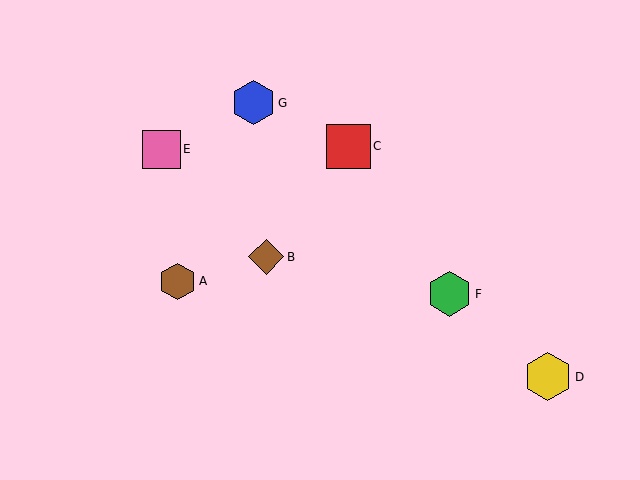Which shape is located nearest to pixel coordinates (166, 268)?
The brown hexagon (labeled A) at (177, 281) is nearest to that location.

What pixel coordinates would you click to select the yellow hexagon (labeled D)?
Click at (548, 377) to select the yellow hexagon D.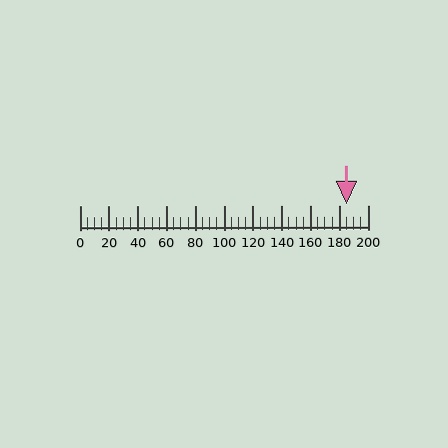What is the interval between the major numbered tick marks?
The major tick marks are spaced 20 units apart.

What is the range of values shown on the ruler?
The ruler shows values from 0 to 200.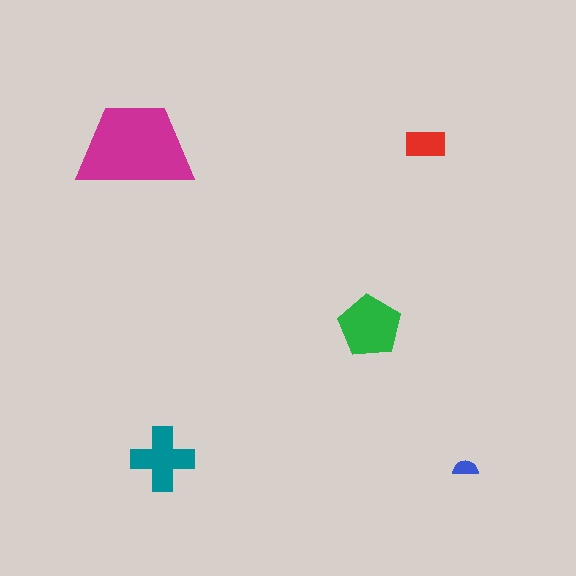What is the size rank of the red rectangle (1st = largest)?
4th.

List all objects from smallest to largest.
The blue semicircle, the red rectangle, the teal cross, the green pentagon, the magenta trapezoid.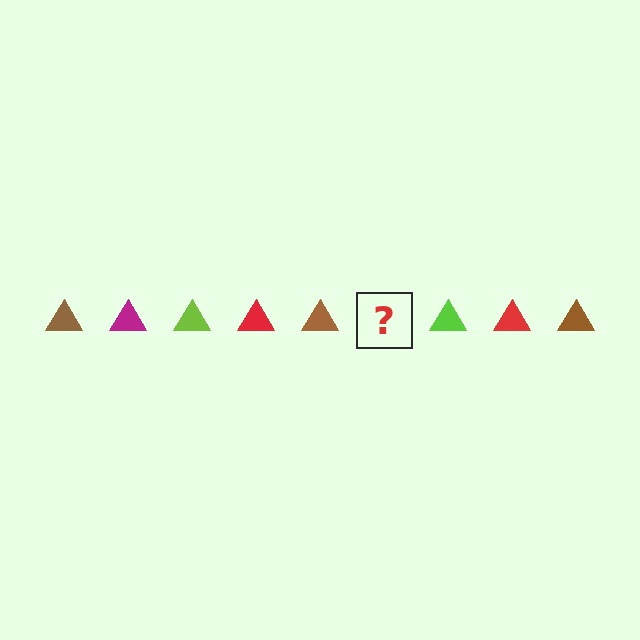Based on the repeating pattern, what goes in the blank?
The blank should be a magenta triangle.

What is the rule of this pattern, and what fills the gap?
The rule is that the pattern cycles through brown, magenta, lime, red triangles. The gap should be filled with a magenta triangle.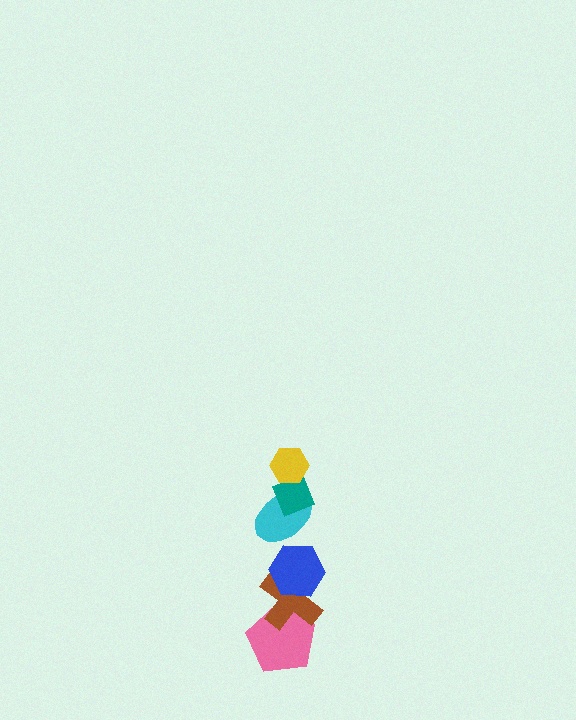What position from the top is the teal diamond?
The teal diamond is 2nd from the top.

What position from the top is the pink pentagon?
The pink pentagon is 6th from the top.